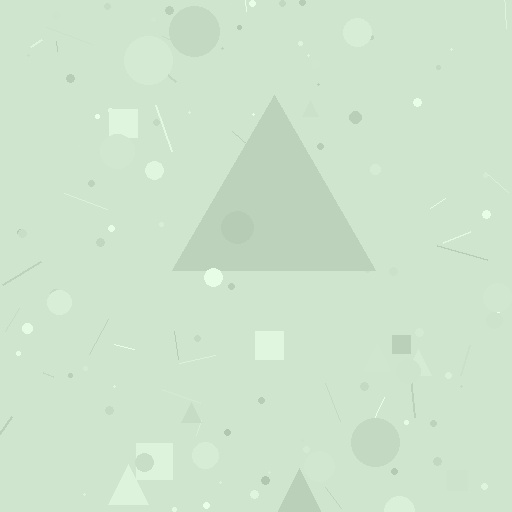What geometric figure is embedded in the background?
A triangle is embedded in the background.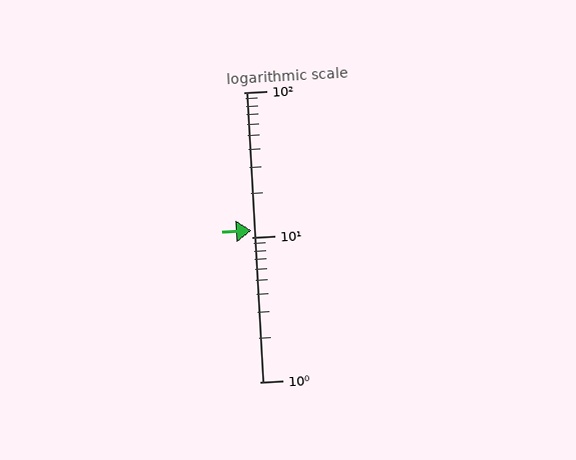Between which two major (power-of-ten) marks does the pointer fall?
The pointer is between 10 and 100.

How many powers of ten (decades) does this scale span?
The scale spans 2 decades, from 1 to 100.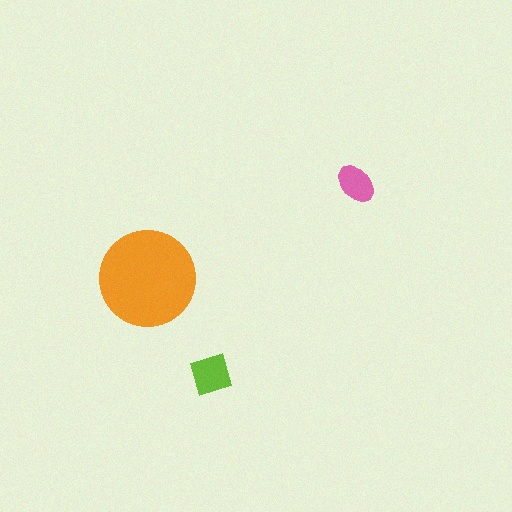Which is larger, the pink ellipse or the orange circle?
The orange circle.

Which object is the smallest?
The pink ellipse.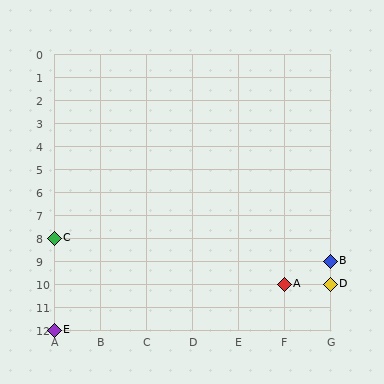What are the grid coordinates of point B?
Point B is at grid coordinates (G, 9).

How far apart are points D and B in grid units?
Points D and B are 1 row apart.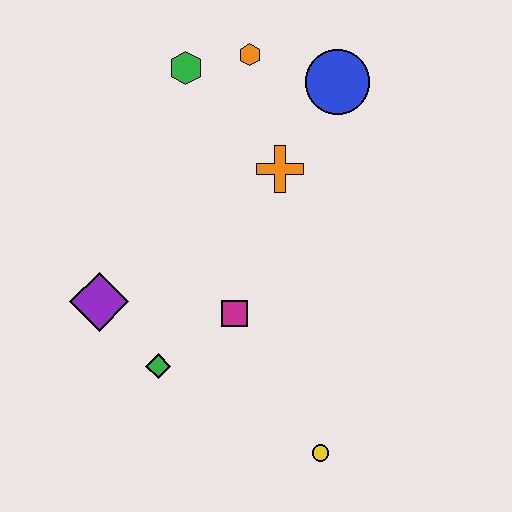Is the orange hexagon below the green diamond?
No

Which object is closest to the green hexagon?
The orange hexagon is closest to the green hexagon.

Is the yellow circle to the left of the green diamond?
No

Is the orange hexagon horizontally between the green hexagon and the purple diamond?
No